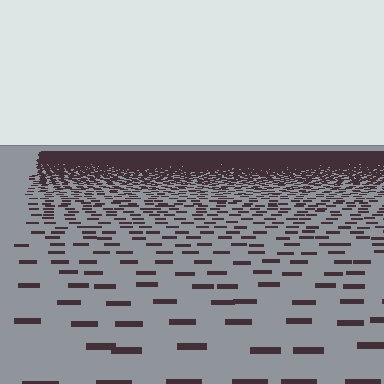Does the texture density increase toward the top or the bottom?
Density increases toward the top.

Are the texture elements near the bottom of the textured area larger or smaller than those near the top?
Larger. Near the bottom, elements are closer to the viewer and appear at a bigger on-screen size.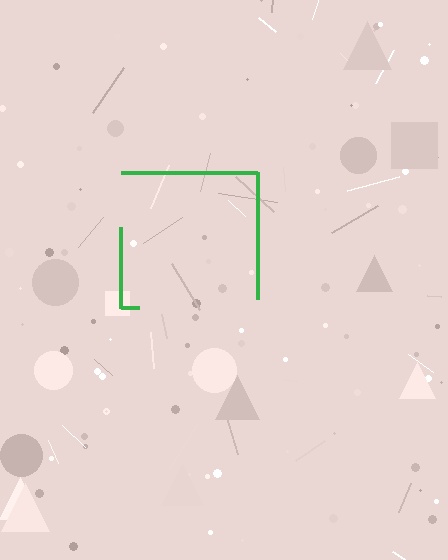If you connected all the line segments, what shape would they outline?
They would outline a square.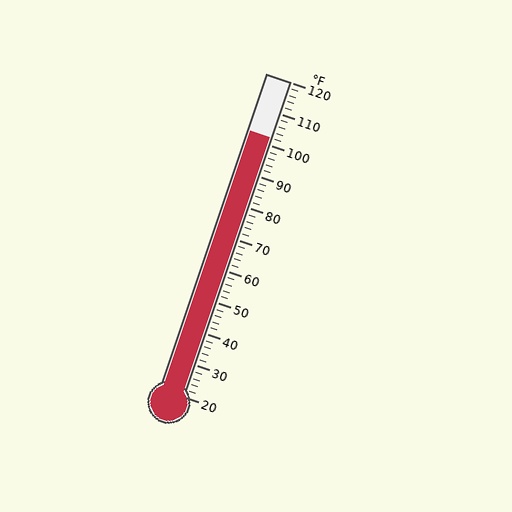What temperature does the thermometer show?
The thermometer shows approximately 102°F.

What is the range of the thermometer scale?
The thermometer scale ranges from 20°F to 120°F.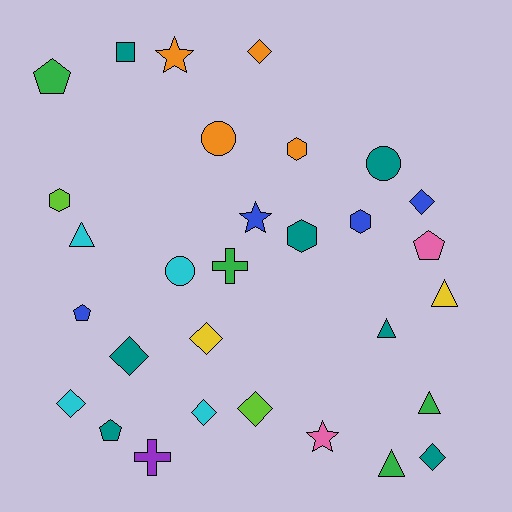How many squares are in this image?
There is 1 square.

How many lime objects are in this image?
There are 2 lime objects.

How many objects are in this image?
There are 30 objects.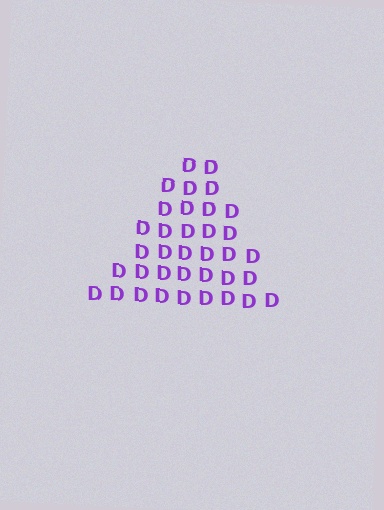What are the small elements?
The small elements are letter D's.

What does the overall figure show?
The overall figure shows a triangle.